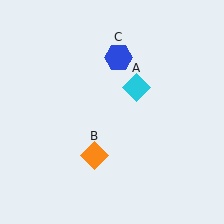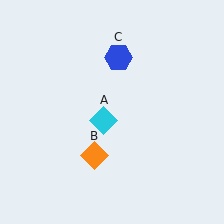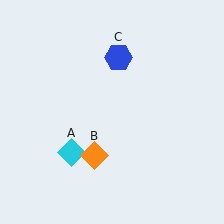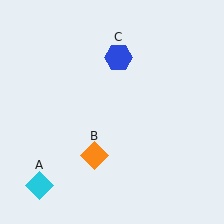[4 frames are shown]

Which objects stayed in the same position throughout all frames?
Orange diamond (object B) and blue hexagon (object C) remained stationary.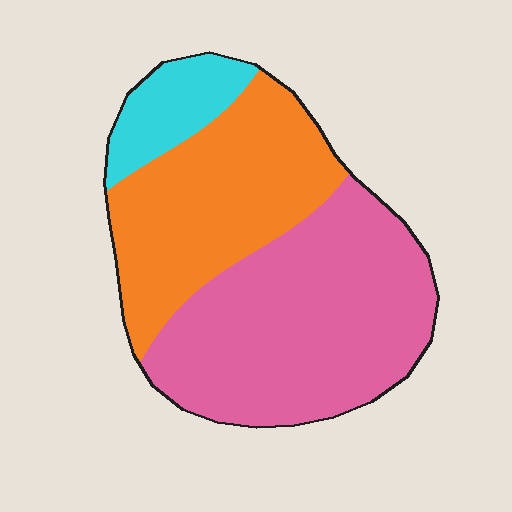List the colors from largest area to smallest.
From largest to smallest: pink, orange, cyan.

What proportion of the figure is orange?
Orange takes up about three eighths (3/8) of the figure.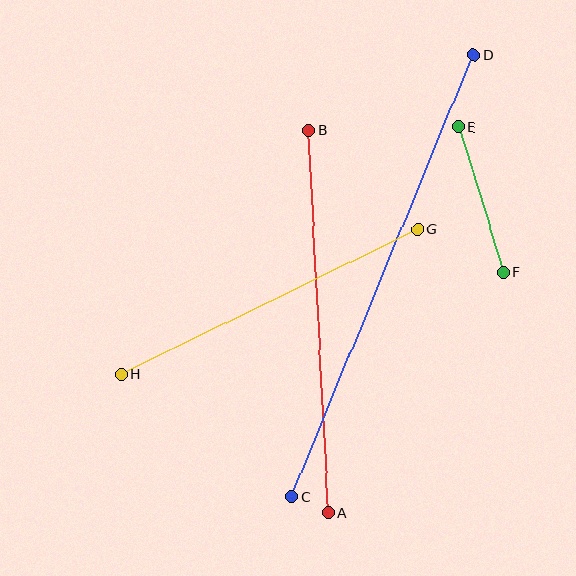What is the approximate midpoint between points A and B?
The midpoint is at approximately (319, 322) pixels.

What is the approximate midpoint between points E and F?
The midpoint is at approximately (481, 199) pixels.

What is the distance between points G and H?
The distance is approximately 330 pixels.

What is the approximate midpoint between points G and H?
The midpoint is at approximately (270, 302) pixels.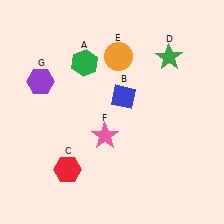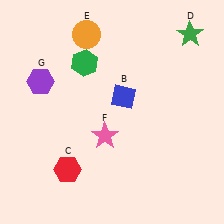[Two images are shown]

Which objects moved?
The objects that moved are: the green star (D), the orange circle (E).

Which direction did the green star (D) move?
The green star (D) moved up.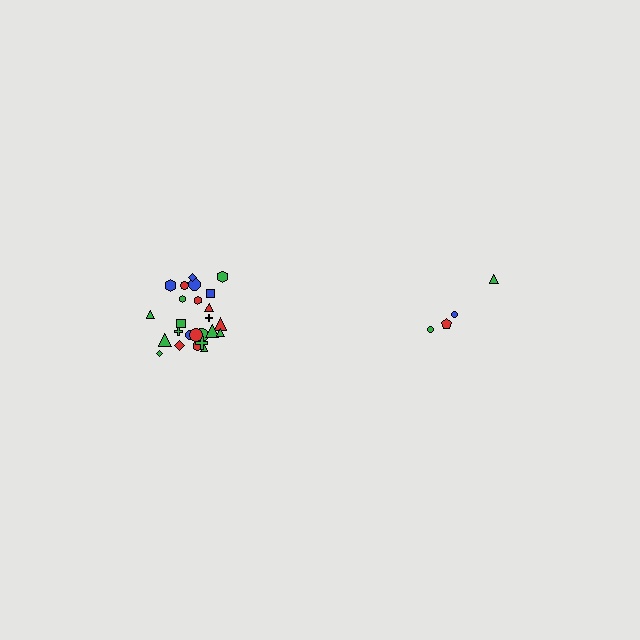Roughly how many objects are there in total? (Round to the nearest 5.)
Roughly 30 objects in total.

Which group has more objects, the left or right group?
The left group.